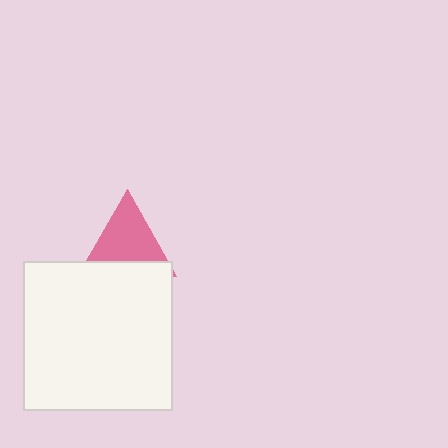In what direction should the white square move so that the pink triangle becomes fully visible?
The white square should move down. That is the shortest direction to clear the overlap and leave the pink triangle fully visible.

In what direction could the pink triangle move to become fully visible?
The pink triangle could move up. That would shift it out from behind the white square entirely.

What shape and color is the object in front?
The object in front is a white square.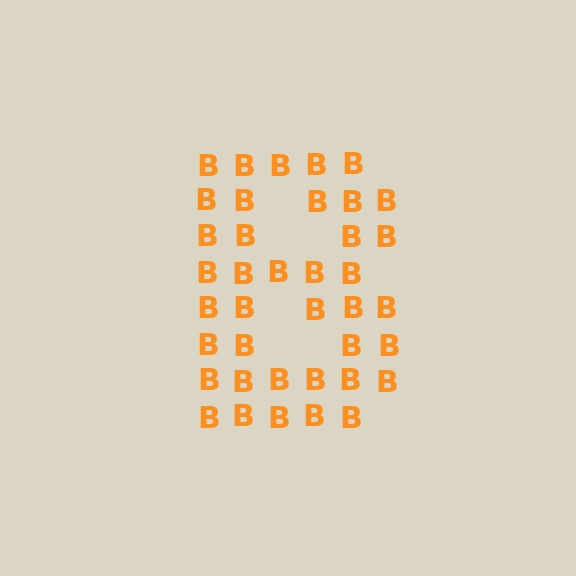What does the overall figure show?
The overall figure shows the letter B.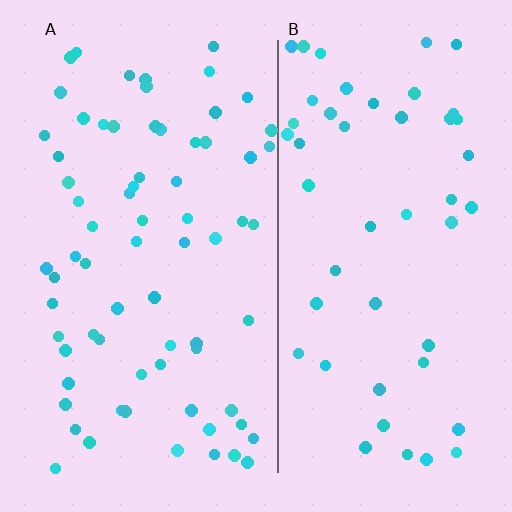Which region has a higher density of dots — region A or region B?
A (the left).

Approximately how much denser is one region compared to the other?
Approximately 1.4× — region A over region B.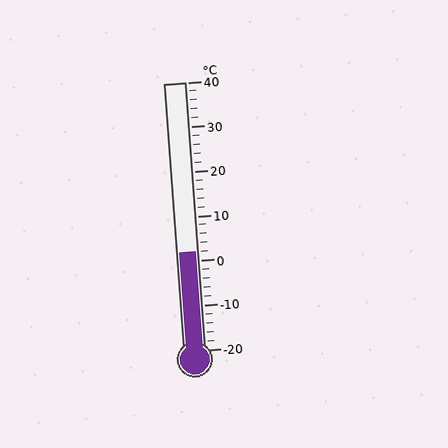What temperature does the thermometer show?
The thermometer shows approximately 2°C.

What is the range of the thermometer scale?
The thermometer scale ranges from -20°C to 40°C.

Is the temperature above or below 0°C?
The temperature is above 0°C.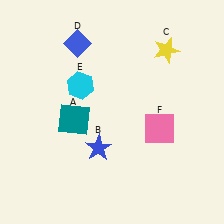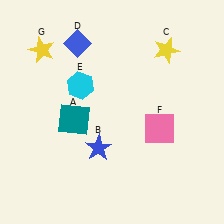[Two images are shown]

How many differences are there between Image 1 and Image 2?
There is 1 difference between the two images.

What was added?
A yellow star (G) was added in Image 2.